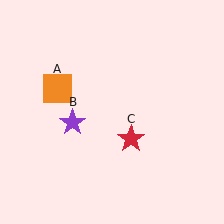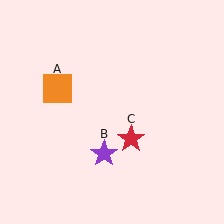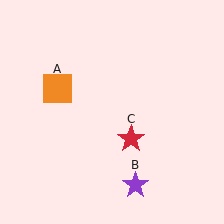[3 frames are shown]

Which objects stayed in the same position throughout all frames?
Orange square (object A) and red star (object C) remained stationary.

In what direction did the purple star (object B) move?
The purple star (object B) moved down and to the right.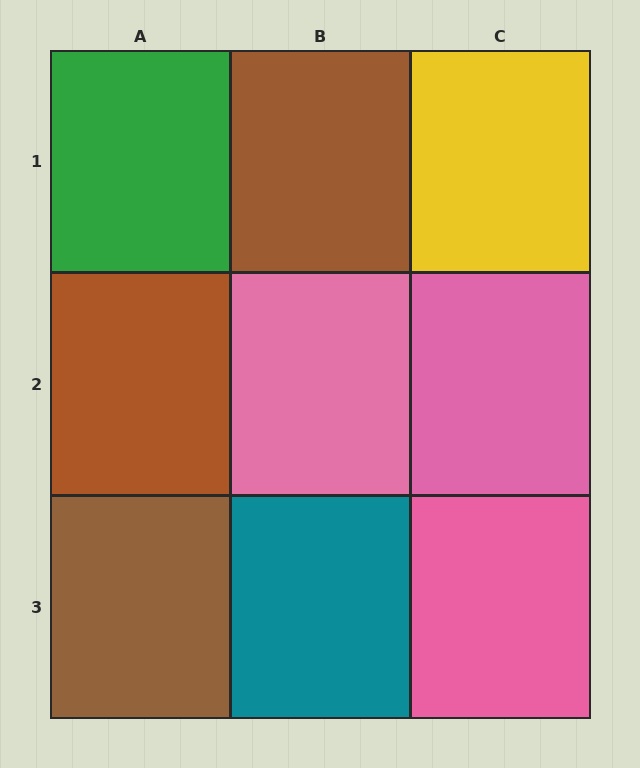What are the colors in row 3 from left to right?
Brown, teal, pink.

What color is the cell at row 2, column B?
Pink.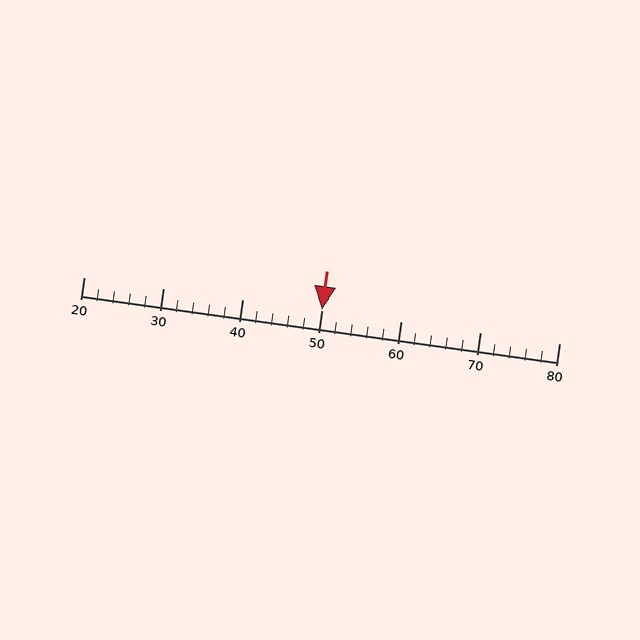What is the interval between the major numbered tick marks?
The major tick marks are spaced 10 units apart.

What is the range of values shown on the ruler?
The ruler shows values from 20 to 80.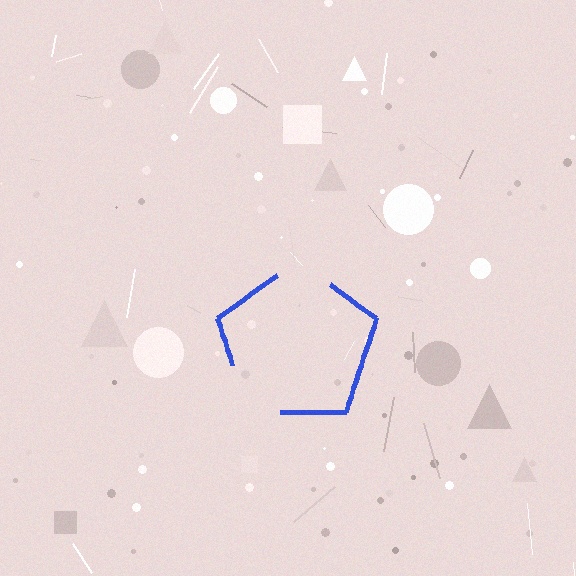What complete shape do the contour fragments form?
The contour fragments form a pentagon.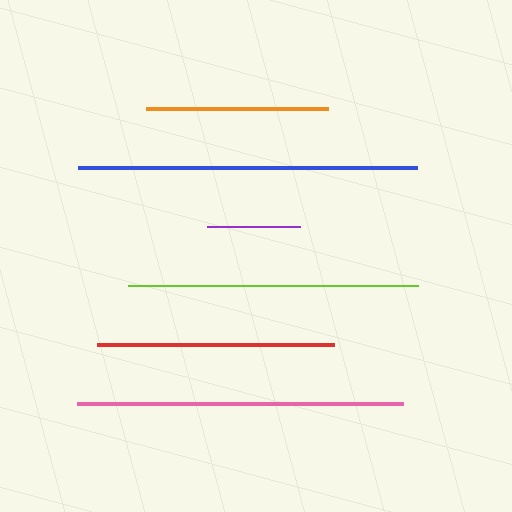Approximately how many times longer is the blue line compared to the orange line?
The blue line is approximately 1.9 times the length of the orange line.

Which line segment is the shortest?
The purple line is the shortest at approximately 93 pixels.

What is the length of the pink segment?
The pink segment is approximately 326 pixels long.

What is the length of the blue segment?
The blue segment is approximately 339 pixels long.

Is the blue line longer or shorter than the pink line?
The blue line is longer than the pink line.